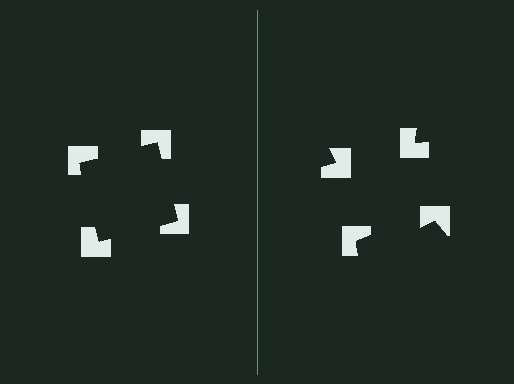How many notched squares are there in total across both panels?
8 — 4 on each side.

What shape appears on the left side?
An illusory square.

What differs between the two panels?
The notched squares are positioned identically on both sides; only the wedge orientations differ. On the left they align to a square; on the right they are misaligned.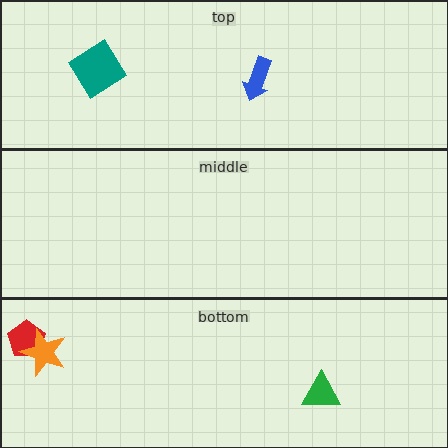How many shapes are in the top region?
2.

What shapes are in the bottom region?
The green triangle, the red pentagon, the orange star.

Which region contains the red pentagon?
The bottom region.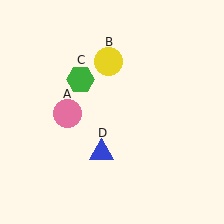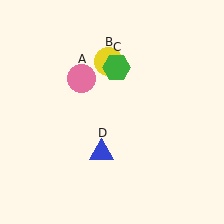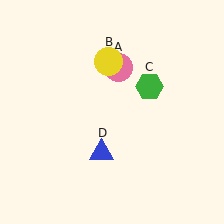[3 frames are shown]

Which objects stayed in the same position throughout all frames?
Yellow circle (object B) and blue triangle (object D) remained stationary.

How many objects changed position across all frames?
2 objects changed position: pink circle (object A), green hexagon (object C).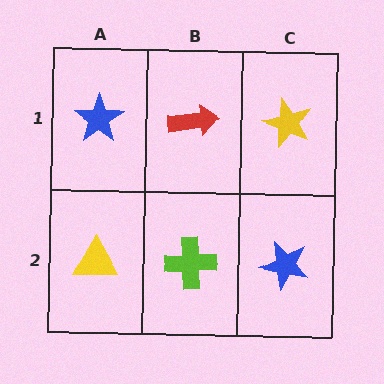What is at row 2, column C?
A blue star.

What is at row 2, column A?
A yellow triangle.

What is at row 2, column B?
A lime cross.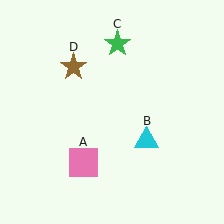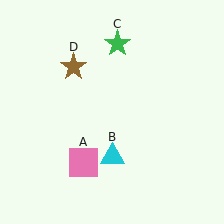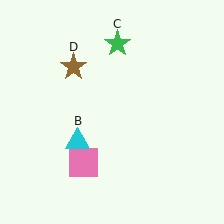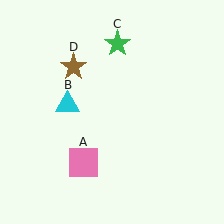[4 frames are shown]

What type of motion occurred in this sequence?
The cyan triangle (object B) rotated clockwise around the center of the scene.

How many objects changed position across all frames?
1 object changed position: cyan triangle (object B).